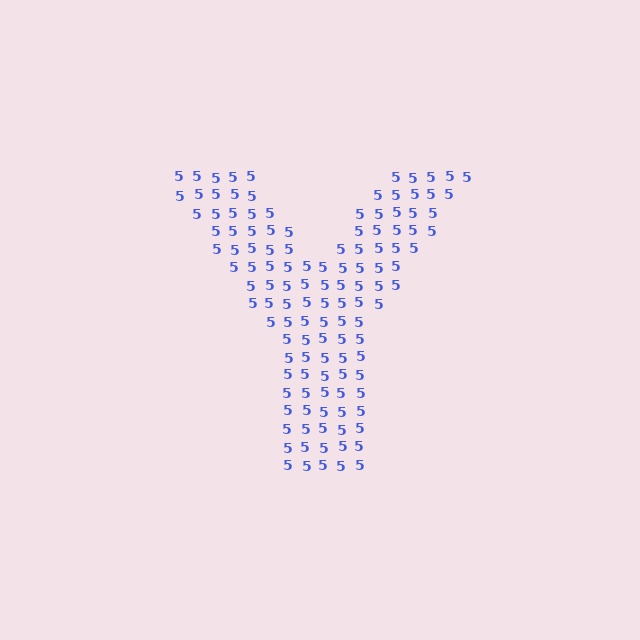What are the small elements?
The small elements are digit 5's.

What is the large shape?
The large shape is the letter Y.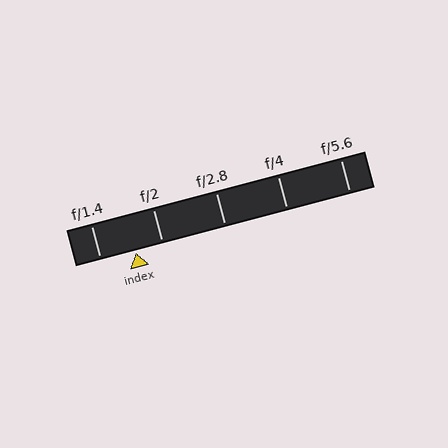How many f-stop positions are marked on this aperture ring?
There are 5 f-stop positions marked.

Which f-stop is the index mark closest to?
The index mark is closest to f/2.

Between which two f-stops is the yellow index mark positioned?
The index mark is between f/1.4 and f/2.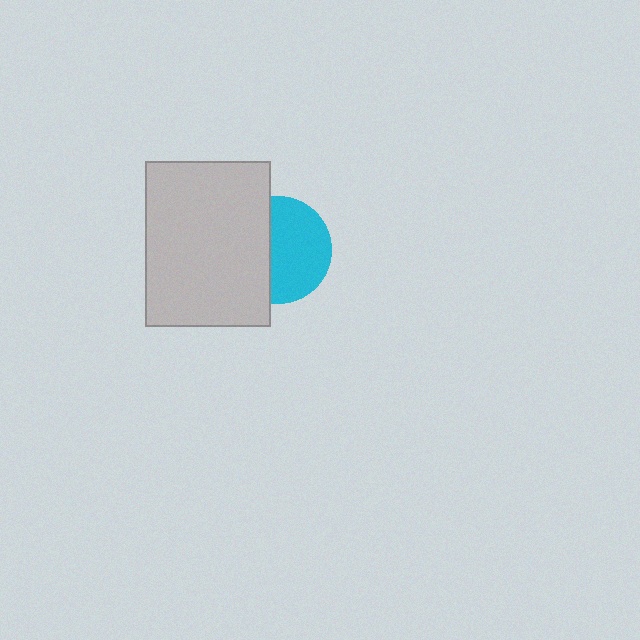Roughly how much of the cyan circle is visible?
About half of it is visible (roughly 58%).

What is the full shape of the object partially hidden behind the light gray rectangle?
The partially hidden object is a cyan circle.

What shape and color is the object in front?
The object in front is a light gray rectangle.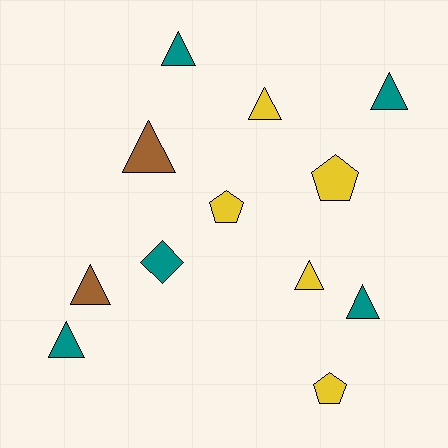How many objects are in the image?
There are 12 objects.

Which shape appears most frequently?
Triangle, with 8 objects.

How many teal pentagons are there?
There are no teal pentagons.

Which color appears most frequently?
Yellow, with 5 objects.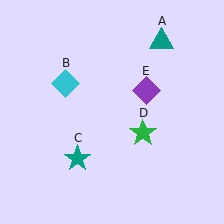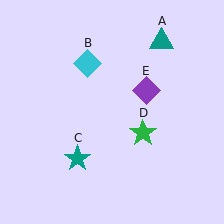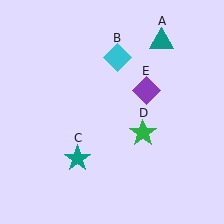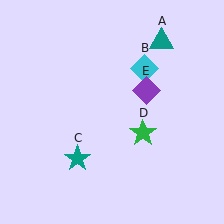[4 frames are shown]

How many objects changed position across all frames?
1 object changed position: cyan diamond (object B).